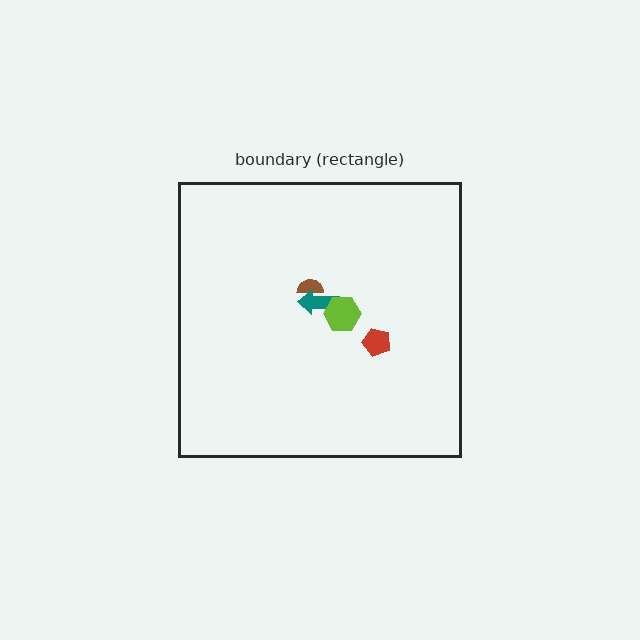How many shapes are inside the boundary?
4 inside, 0 outside.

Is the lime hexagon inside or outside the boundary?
Inside.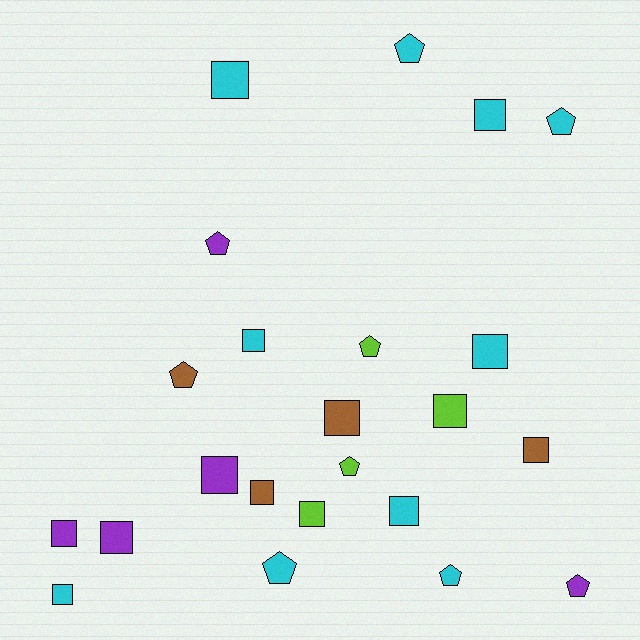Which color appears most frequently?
Cyan, with 10 objects.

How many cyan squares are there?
There are 6 cyan squares.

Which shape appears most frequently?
Square, with 14 objects.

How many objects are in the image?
There are 23 objects.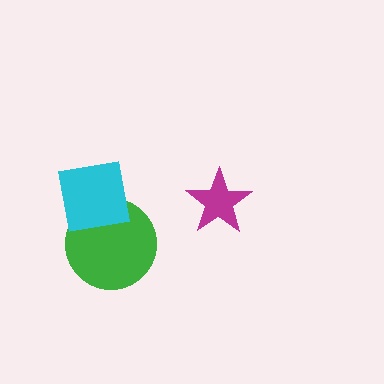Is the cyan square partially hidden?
No, no other shape covers it.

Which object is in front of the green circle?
The cyan square is in front of the green circle.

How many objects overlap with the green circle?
1 object overlaps with the green circle.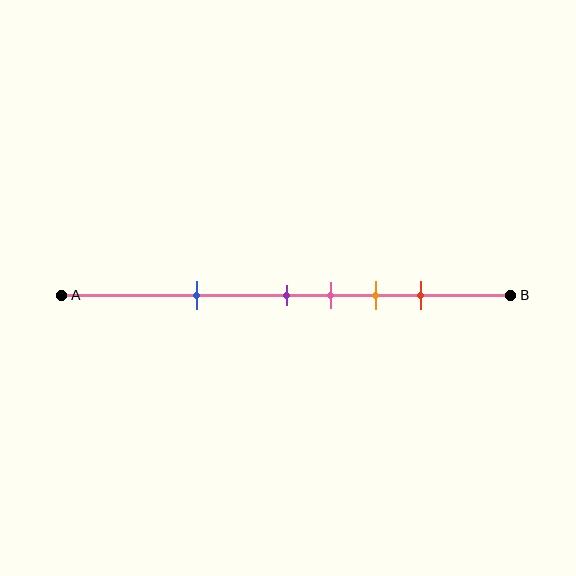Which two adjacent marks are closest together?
The purple and pink marks are the closest adjacent pair.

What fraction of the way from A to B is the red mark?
The red mark is approximately 80% (0.8) of the way from A to B.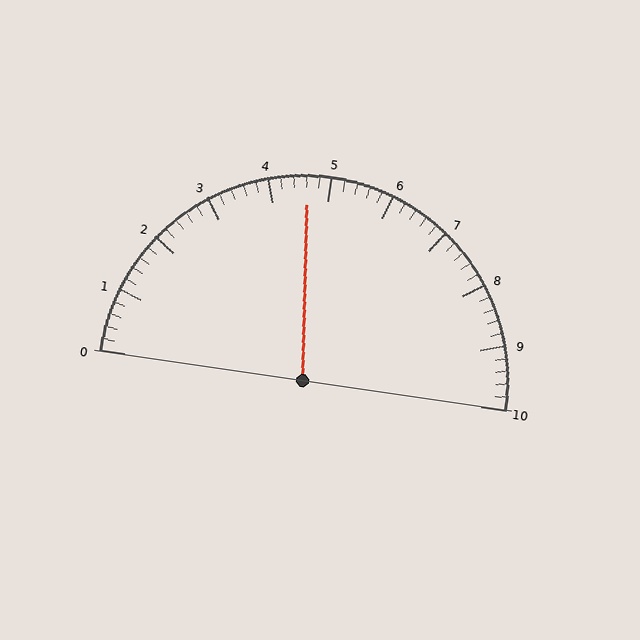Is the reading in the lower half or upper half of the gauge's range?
The reading is in the lower half of the range (0 to 10).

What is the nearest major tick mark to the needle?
The nearest major tick mark is 5.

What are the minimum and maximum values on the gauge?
The gauge ranges from 0 to 10.